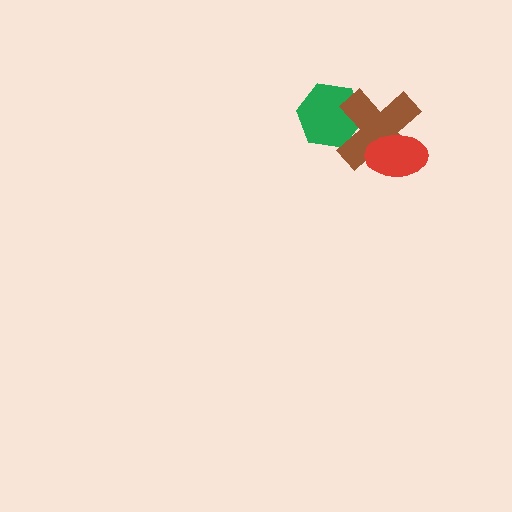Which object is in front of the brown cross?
The red ellipse is in front of the brown cross.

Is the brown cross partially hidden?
Yes, it is partially covered by another shape.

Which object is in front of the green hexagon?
The brown cross is in front of the green hexagon.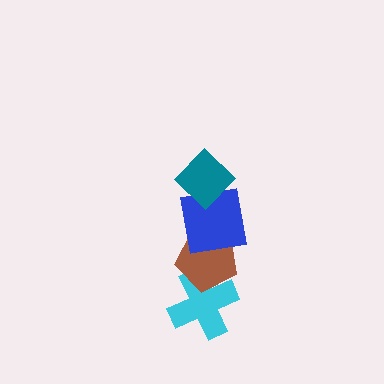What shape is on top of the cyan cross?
The brown pentagon is on top of the cyan cross.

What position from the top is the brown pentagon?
The brown pentagon is 3rd from the top.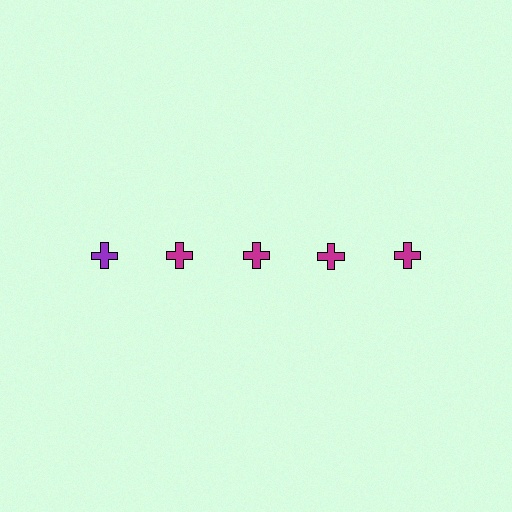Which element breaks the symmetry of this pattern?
The purple cross in the top row, leftmost column breaks the symmetry. All other shapes are magenta crosses.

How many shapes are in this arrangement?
There are 5 shapes arranged in a grid pattern.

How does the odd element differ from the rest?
It has a different color: purple instead of magenta.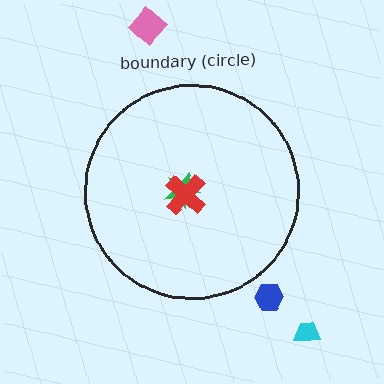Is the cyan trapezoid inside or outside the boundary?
Outside.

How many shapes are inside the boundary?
2 inside, 3 outside.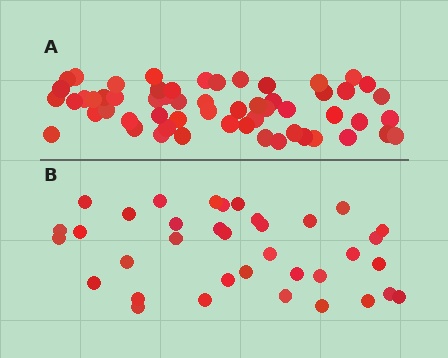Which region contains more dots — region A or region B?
Region A (the top region) has more dots.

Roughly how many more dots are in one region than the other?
Region A has approximately 20 more dots than region B.